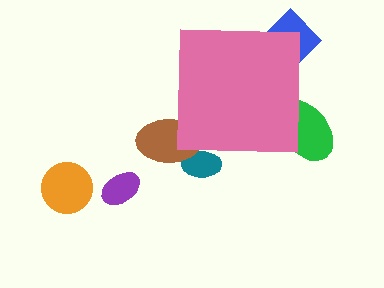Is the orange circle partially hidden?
No, the orange circle is fully visible.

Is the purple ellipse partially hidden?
No, the purple ellipse is fully visible.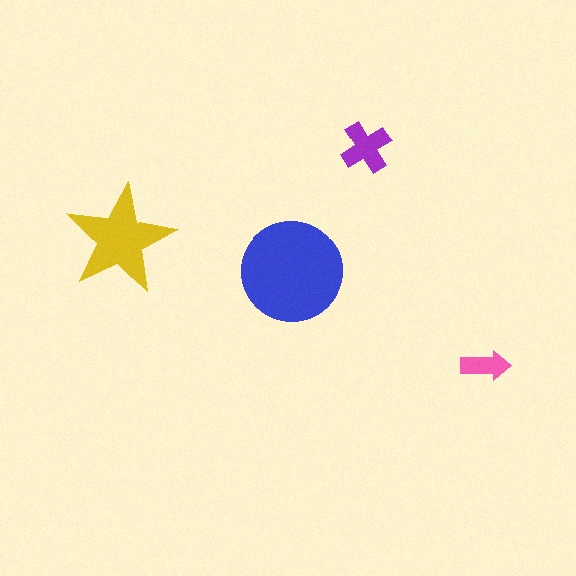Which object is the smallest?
The pink arrow.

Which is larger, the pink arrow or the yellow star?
The yellow star.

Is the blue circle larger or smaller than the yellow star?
Larger.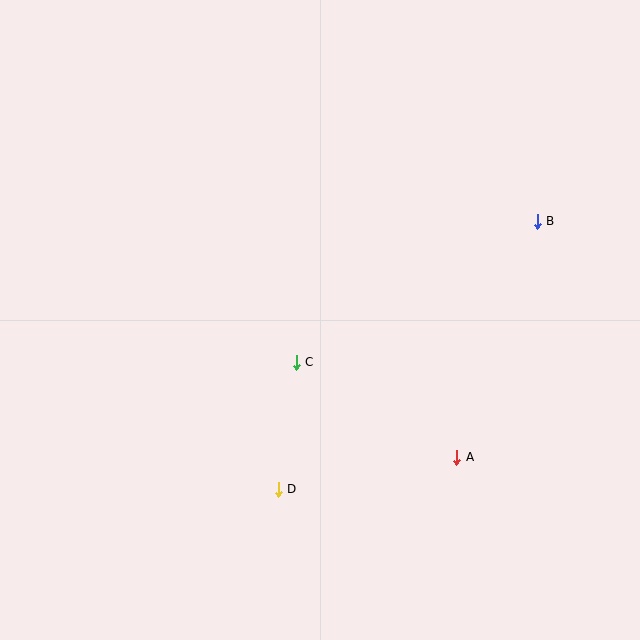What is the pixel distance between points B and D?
The distance between B and D is 373 pixels.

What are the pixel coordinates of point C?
Point C is at (296, 362).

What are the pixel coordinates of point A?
Point A is at (457, 457).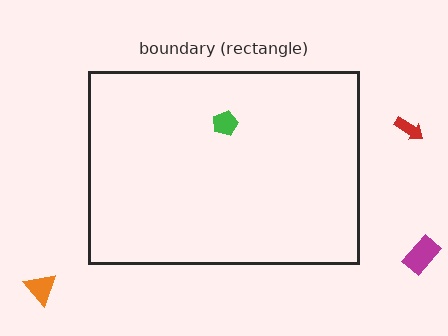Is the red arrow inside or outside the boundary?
Outside.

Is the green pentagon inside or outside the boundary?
Inside.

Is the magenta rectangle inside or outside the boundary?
Outside.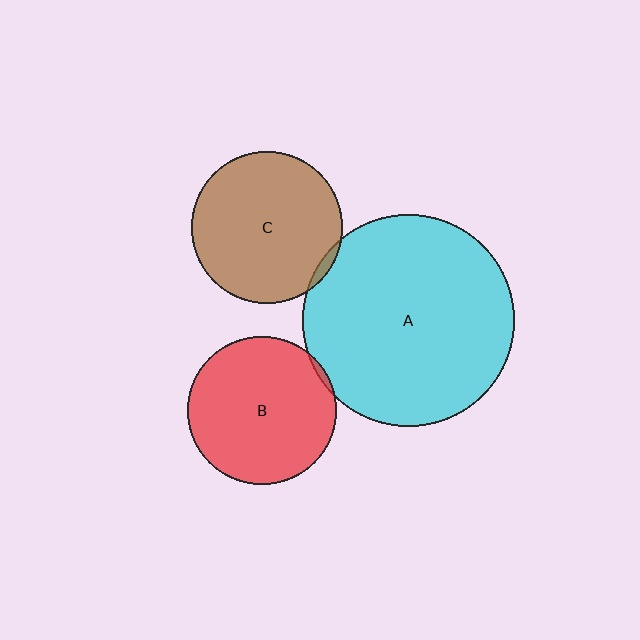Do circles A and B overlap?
Yes.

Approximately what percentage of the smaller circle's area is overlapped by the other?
Approximately 5%.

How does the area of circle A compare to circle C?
Approximately 2.0 times.